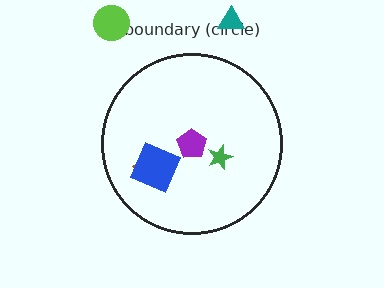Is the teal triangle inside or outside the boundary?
Outside.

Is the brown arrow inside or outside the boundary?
Inside.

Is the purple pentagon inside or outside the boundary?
Inside.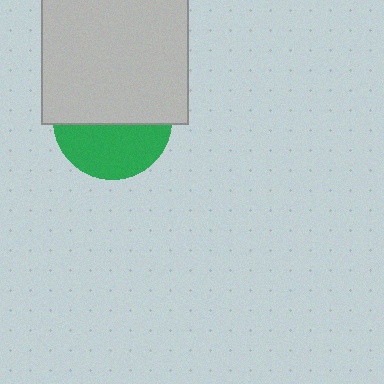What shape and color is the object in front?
The object in front is a light gray square.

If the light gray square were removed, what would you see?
You would see the complete green circle.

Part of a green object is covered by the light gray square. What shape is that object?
It is a circle.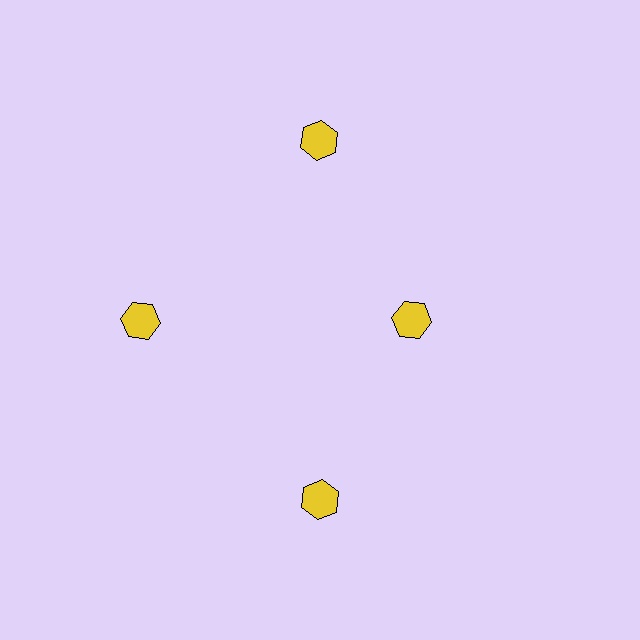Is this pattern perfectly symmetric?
No. The 4 yellow hexagons are arranged in a ring, but one element near the 3 o'clock position is pulled inward toward the center, breaking the 4-fold rotational symmetry.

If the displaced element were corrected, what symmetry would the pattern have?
It would have 4-fold rotational symmetry — the pattern would map onto itself every 90 degrees.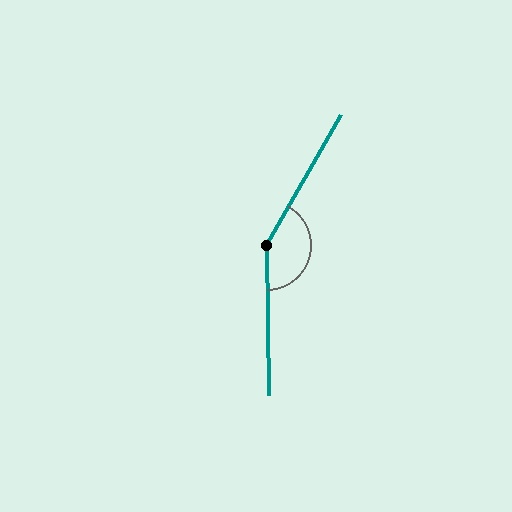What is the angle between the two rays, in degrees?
Approximately 150 degrees.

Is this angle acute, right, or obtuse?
It is obtuse.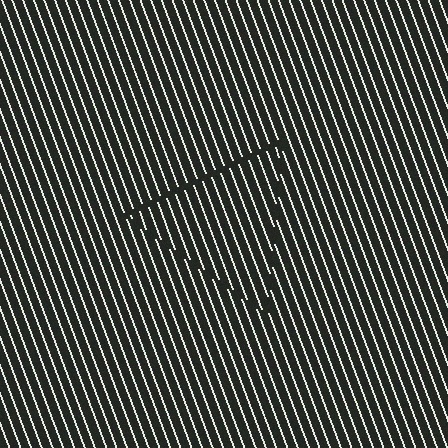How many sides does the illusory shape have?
3 sides — the line-ends trace a triangle.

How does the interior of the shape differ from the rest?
The interior of the shape contains the same grating, shifted by half a period — the contour is defined by the phase discontinuity where line-ends from the inner and outer gratings abut.